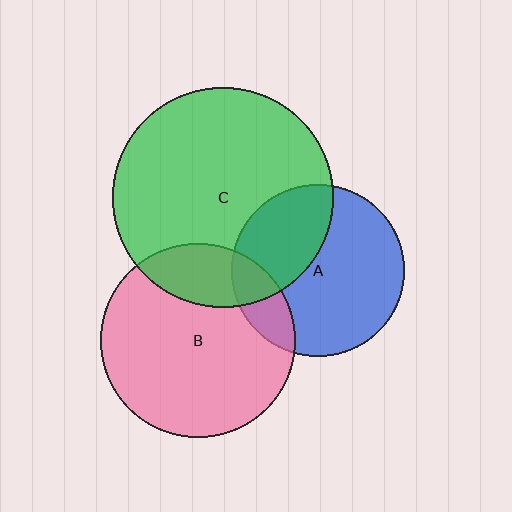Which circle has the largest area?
Circle C (green).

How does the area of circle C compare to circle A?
Approximately 1.6 times.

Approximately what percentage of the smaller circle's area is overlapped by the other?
Approximately 15%.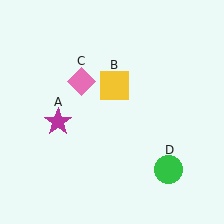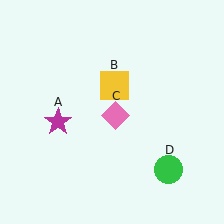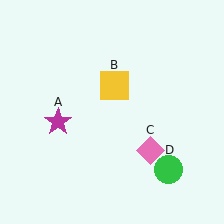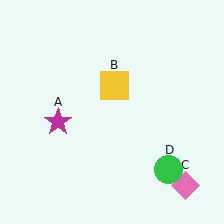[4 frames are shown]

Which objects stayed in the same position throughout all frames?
Magenta star (object A) and yellow square (object B) and green circle (object D) remained stationary.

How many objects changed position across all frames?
1 object changed position: pink diamond (object C).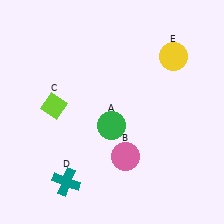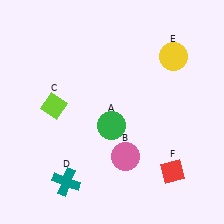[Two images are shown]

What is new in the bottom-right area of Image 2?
A red diamond (F) was added in the bottom-right area of Image 2.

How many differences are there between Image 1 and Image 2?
There is 1 difference between the two images.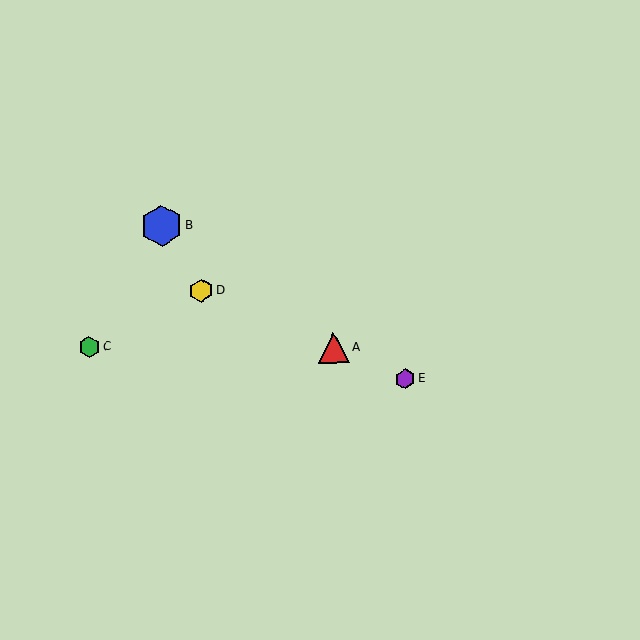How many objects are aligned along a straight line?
3 objects (A, D, E) are aligned along a straight line.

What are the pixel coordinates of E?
Object E is at (405, 379).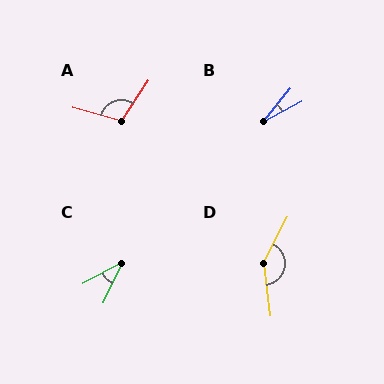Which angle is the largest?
D, at approximately 145 degrees.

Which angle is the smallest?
B, at approximately 22 degrees.